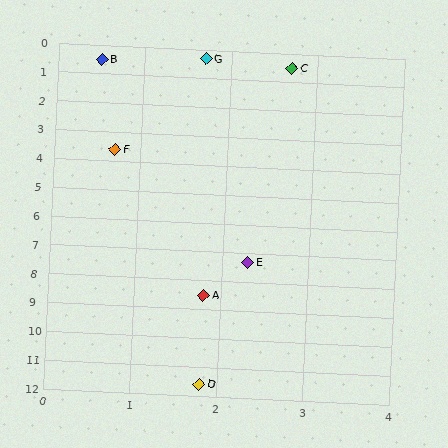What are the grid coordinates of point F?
Point F is at approximately (0.7, 3.6).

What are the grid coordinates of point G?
Point G is at approximately (1.7, 0.3).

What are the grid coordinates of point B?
Point B is at approximately (0.5, 0.5).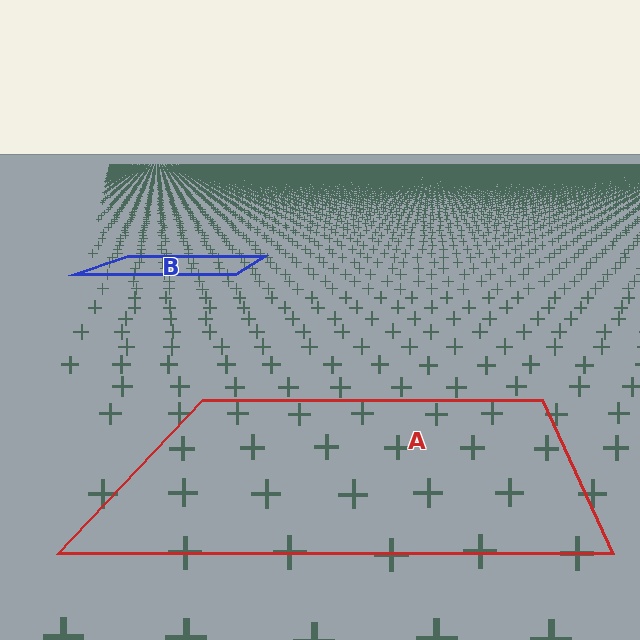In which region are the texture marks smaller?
The texture marks are smaller in region B, because it is farther away.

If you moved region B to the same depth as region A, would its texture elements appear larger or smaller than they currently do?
They would appear larger. At a closer depth, the same texture elements are projected at a bigger on-screen size.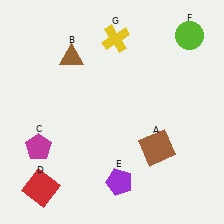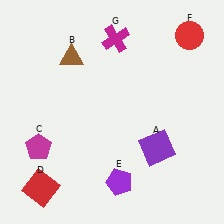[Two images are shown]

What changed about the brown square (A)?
In Image 1, A is brown. In Image 2, it changed to purple.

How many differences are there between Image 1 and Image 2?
There are 3 differences between the two images.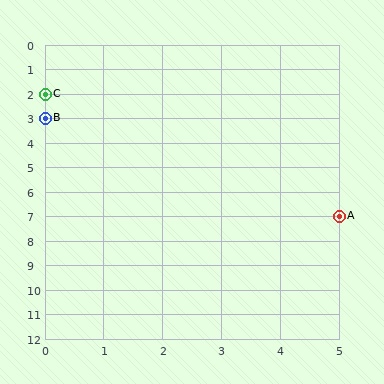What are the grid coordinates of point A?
Point A is at grid coordinates (5, 7).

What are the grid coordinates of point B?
Point B is at grid coordinates (0, 3).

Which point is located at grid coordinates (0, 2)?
Point C is at (0, 2).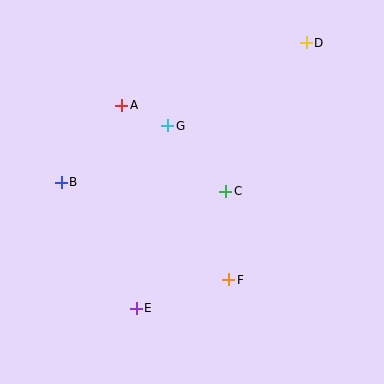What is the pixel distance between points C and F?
The distance between C and F is 89 pixels.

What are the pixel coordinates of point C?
Point C is at (226, 191).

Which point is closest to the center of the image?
Point C at (226, 191) is closest to the center.